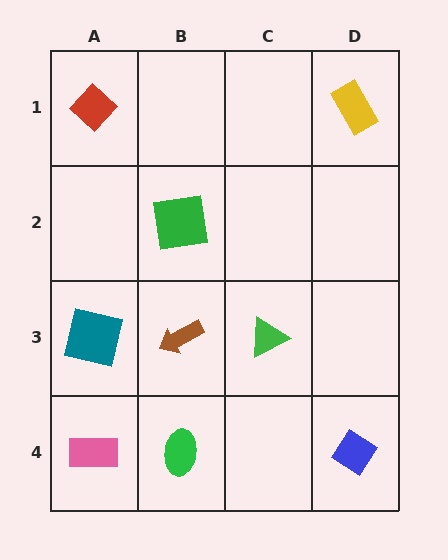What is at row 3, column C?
A green triangle.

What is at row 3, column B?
A brown arrow.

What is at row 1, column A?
A red diamond.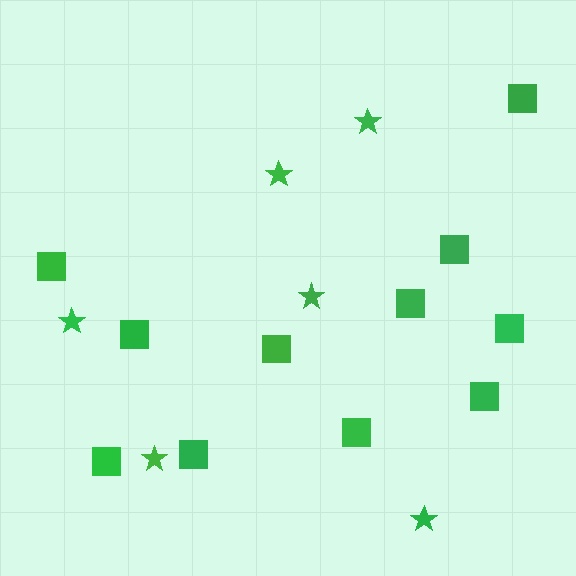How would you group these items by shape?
There are 2 groups: one group of stars (6) and one group of squares (11).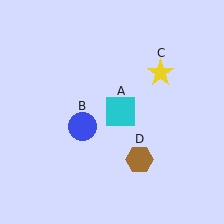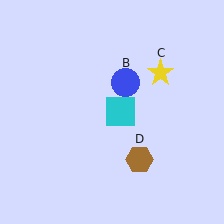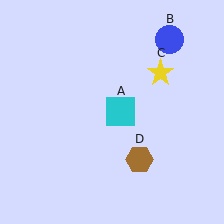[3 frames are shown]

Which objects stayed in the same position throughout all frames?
Cyan square (object A) and yellow star (object C) and brown hexagon (object D) remained stationary.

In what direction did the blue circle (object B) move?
The blue circle (object B) moved up and to the right.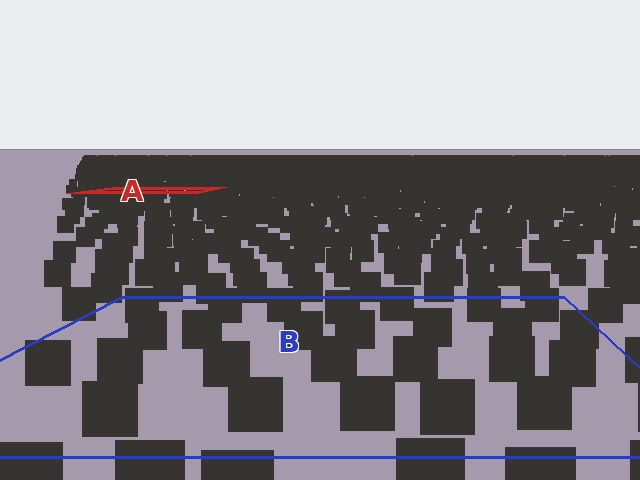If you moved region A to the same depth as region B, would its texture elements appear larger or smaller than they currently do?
They would appear larger. At a closer depth, the same texture elements are projected at a bigger on-screen size.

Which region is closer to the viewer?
Region B is closer. The texture elements there are larger and more spread out.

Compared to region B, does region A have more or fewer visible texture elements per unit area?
Region A has more texture elements per unit area — they are packed more densely because it is farther away.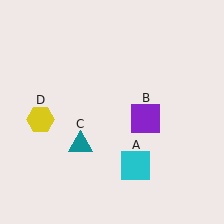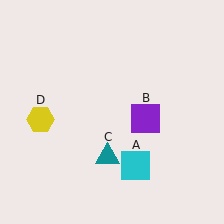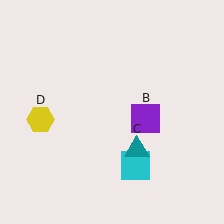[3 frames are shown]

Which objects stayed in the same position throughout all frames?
Cyan square (object A) and purple square (object B) and yellow hexagon (object D) remained stationary.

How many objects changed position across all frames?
1 object changed position: teal triangle (object C).